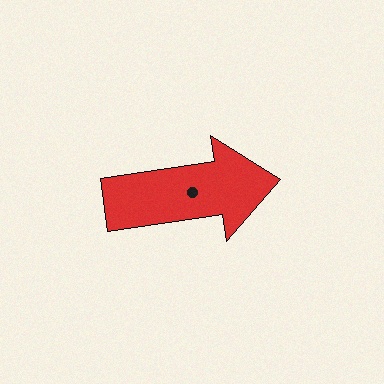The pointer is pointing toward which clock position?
Roughly 3 o'clock.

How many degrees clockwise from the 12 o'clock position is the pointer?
Approximately 82 degrees.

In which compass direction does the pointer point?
East.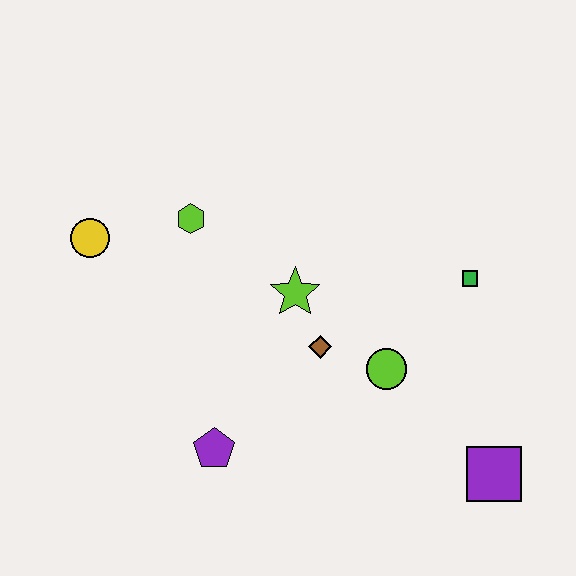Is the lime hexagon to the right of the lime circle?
No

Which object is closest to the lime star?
The brown diamond is closest to the lime star.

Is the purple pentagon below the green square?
Yes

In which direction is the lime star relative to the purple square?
The lime star is to the left of the purple square.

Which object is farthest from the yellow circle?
The purple square is farthest from the yellow circle.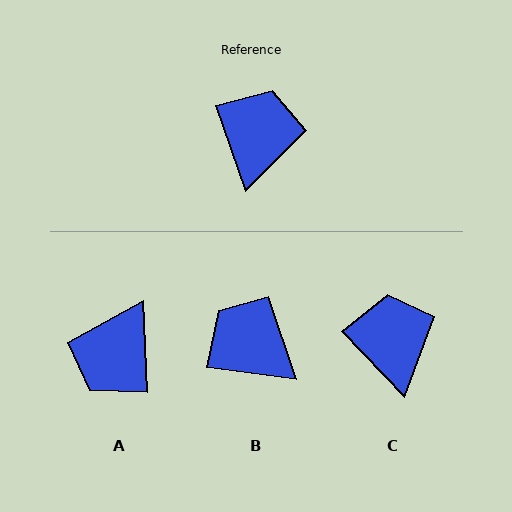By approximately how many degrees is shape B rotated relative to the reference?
Approximately 64 degrees counter-clockwise.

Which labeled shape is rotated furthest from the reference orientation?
A, about 164 degrees away.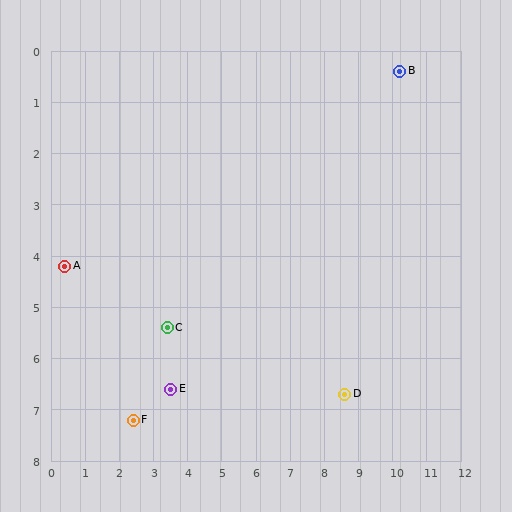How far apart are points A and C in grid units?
Points A and C are about 3.2 grid units apart.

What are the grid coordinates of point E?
Point E is at approximately (3.5, 6.6).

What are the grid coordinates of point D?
Point D is at approximately (8.6, 6.7).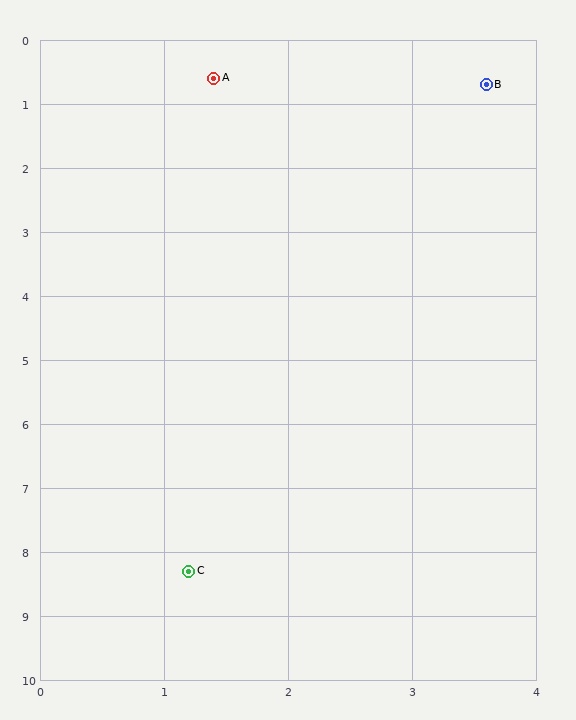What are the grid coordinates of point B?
Point B is at approximately (3.6, 0.7).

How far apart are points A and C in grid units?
Points A and C are about 7.7 grid units apart.